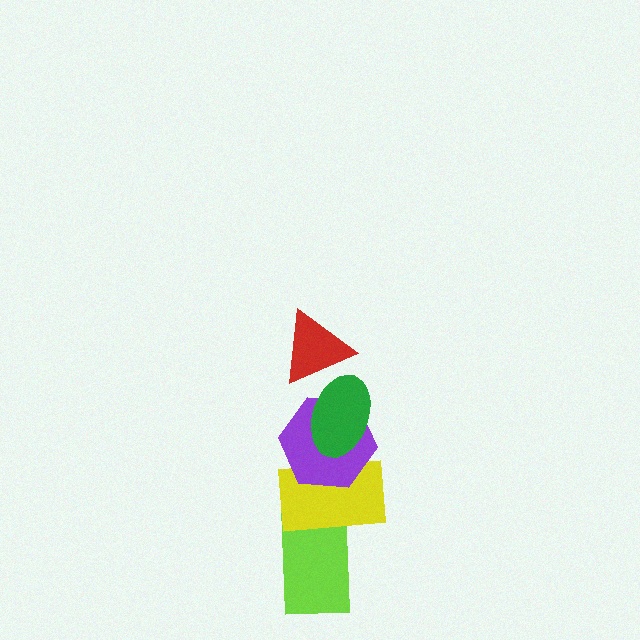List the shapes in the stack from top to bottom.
From top to bottom: the red triangle, the green ellipse, the purple hexagon, the yellow rectangle, the lime rectangle.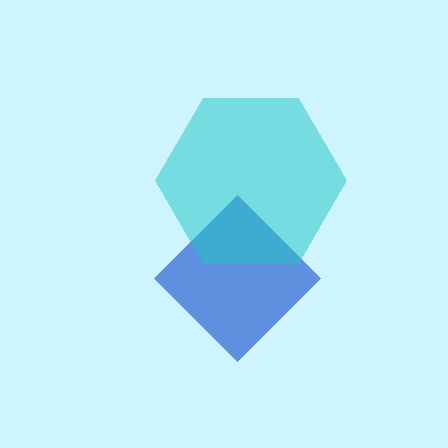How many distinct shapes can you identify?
There are 2 distinct shapes: a blue diamond, a cyan hexagon.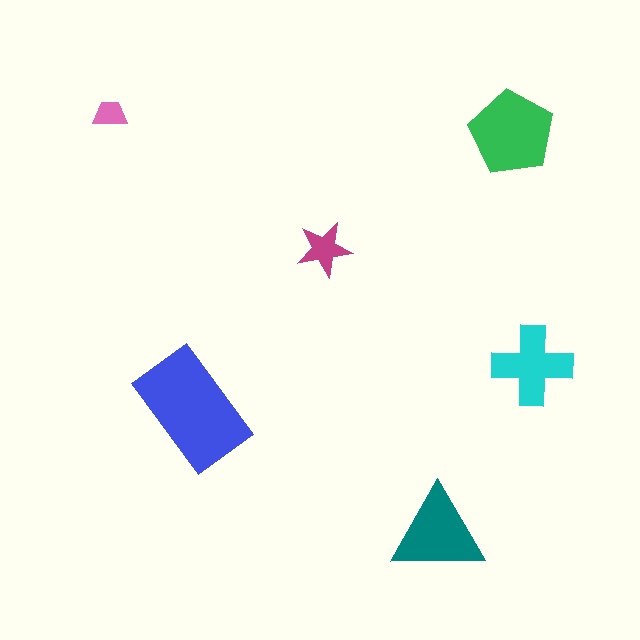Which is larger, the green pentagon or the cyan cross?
The green pentagon.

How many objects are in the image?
There are 6 objects in the image.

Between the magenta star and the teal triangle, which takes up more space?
The teal triangle.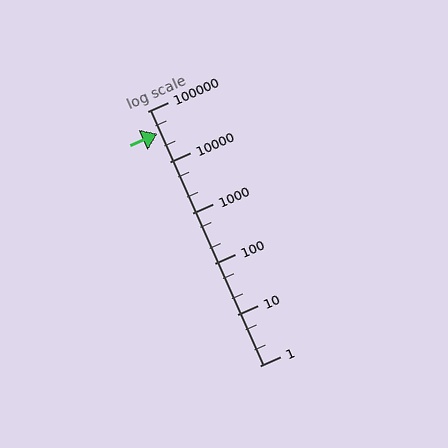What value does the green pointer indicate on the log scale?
The pointer indicates approximately 37000.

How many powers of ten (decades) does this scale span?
The scale spans 5 decades, from 1 to 100000.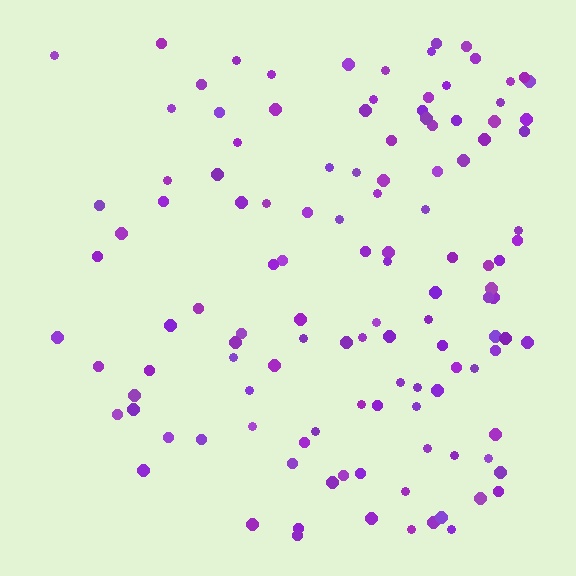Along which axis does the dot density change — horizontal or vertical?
Horizontal.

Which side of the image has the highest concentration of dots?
The right.